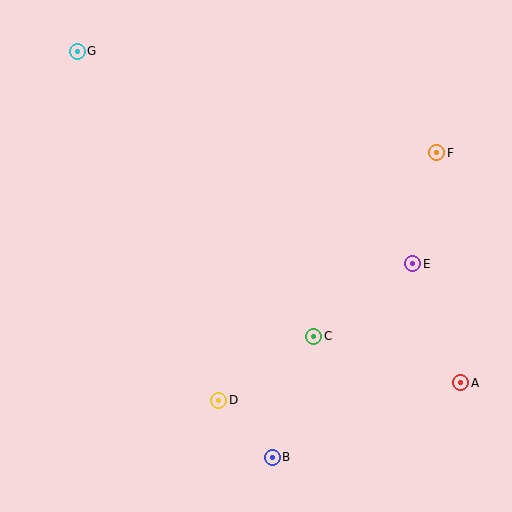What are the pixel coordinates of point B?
Point B is at (272, 457).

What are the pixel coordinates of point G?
Point G is at (77, 51).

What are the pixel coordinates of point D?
Point D is at (219, 400).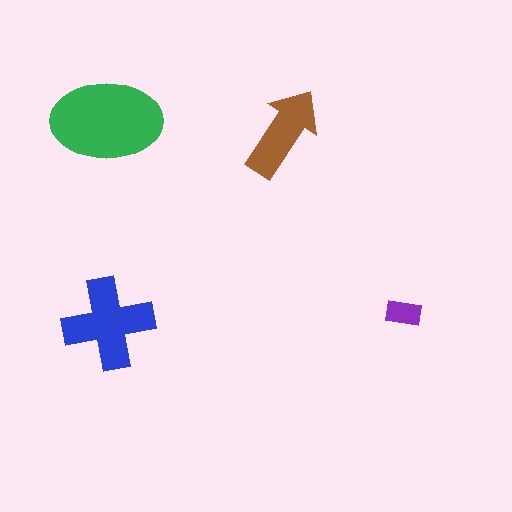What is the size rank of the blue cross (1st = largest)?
2nd.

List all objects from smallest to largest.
The purple rectangle, the brown arrow, the blue cross, the green ellipse.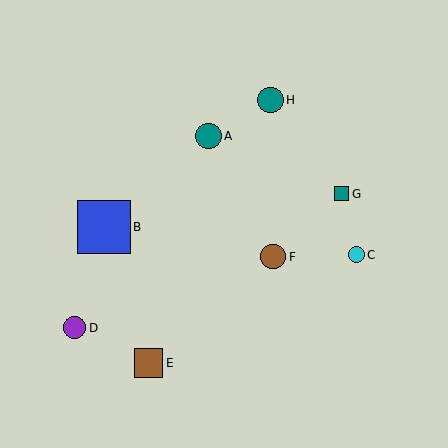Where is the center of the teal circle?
The center of the teal circle is at (209, 136).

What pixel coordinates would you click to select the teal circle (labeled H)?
Click at (270, 100) to select the teal circle H.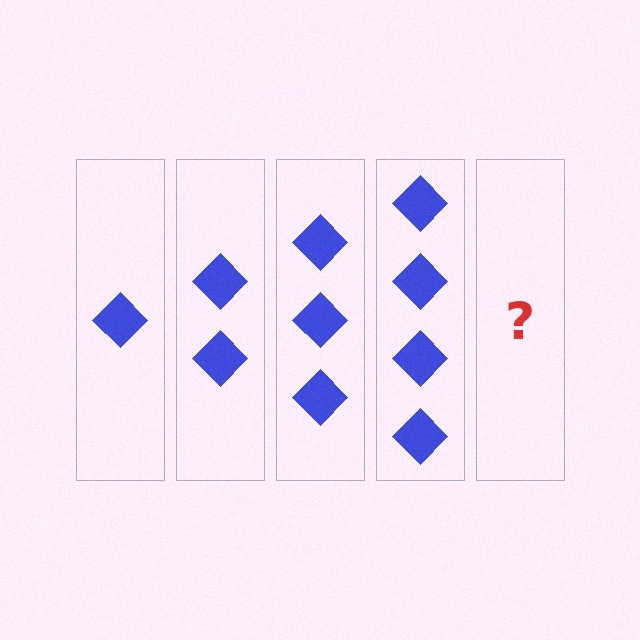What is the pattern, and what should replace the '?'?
The pattern is that each step adds one more diamond. The '?' should be 5 diamonds.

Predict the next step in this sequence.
The next step is 5 diamonds.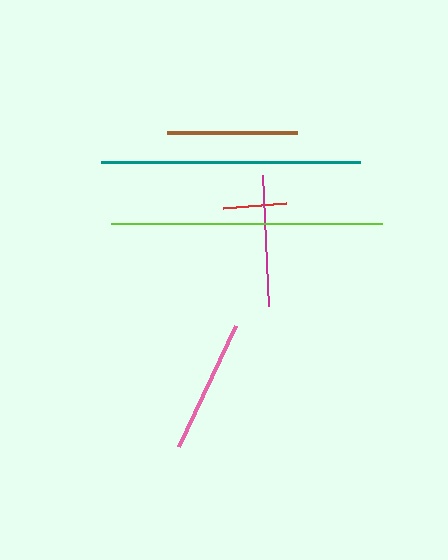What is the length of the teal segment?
The teal segment is approximately 259 pixels long.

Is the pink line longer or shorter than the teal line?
The teal line is longer than the pink line.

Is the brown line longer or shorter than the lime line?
The lime line is longer than the brown line.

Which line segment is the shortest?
The red line is the shortest at approximately 63 pixels.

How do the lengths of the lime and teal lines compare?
The lime and teal lines are approximately the same length.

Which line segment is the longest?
The lime line is the longest at approximately 271 pixels.